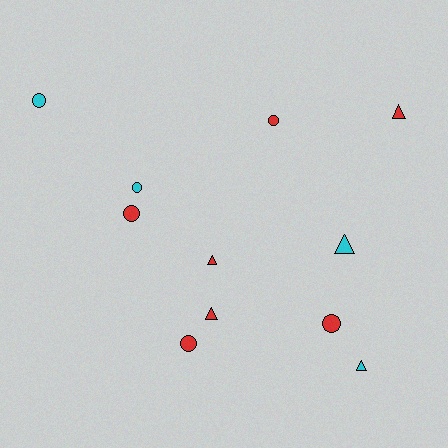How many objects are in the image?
There are 11 objects.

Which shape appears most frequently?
Circle, with 6 objects.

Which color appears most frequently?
Red, with 7 objects.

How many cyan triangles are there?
There are 2 cyan triangles.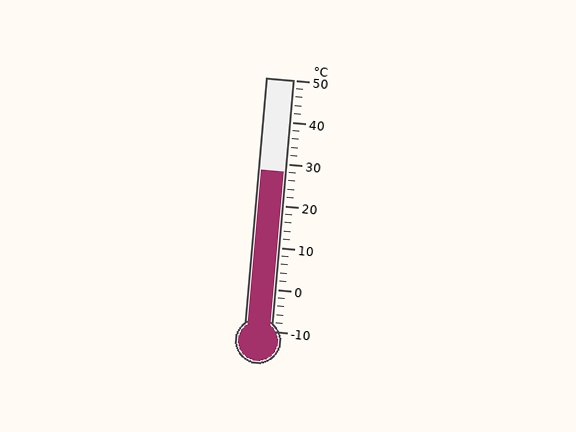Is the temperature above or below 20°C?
The temperature is above 20°C.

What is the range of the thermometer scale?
The thermometer scale ranges from -10°C to 50°C.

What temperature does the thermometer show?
The thermometer shows approximately 28°C.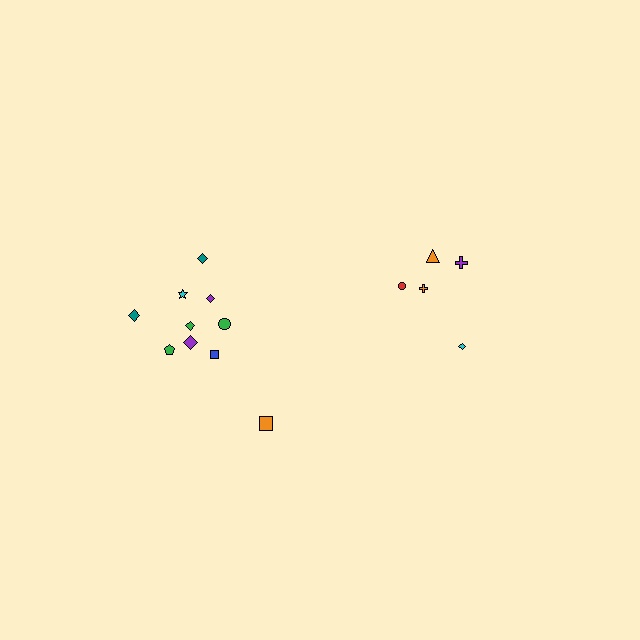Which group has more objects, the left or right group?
The left group.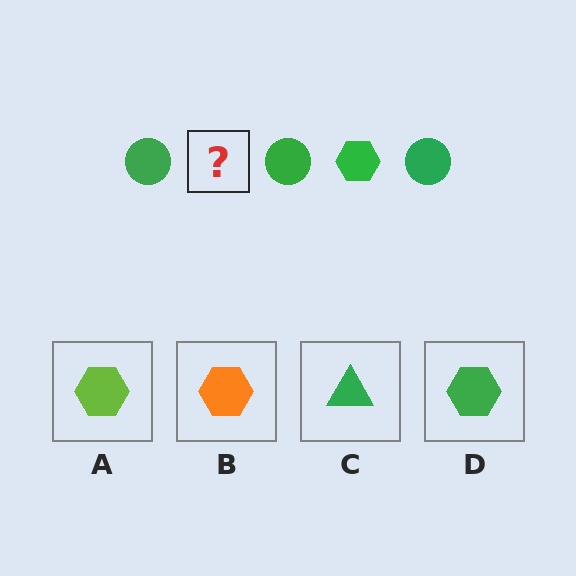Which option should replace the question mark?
Option D.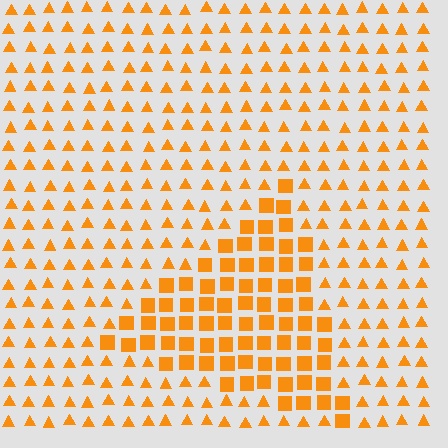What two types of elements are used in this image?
The image uses squares inside the triangle region and triangles outside it.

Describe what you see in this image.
The image is filled with small orange elements arranged in a uniform grid. A triangle-shaped region contains squares, while the surrounding area contains triangles. The boundary is defined purely by the change in element shape.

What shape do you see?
I see a triangle.